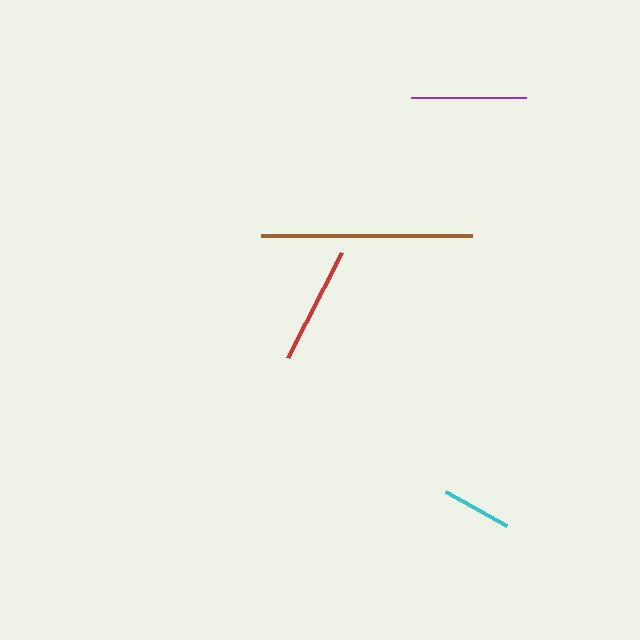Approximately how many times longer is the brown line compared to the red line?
The brown line is approximately 1.8 times the length of the red line.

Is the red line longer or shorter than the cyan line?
The red line is longer than the cyan line.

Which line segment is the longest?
The brown line is the longest at approximately 211 pixels.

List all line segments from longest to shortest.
From longest to shortest: brown, red, purple, cyan.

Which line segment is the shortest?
The cyan line is the shortest at approximately 69 pixels.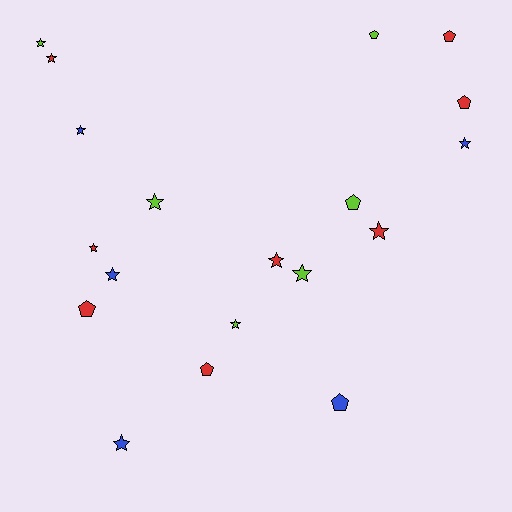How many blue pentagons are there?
There is 1 blue pentagon.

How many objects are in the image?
There are 19 objects.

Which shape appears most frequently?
Star, with 12 objects.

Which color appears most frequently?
Red, with 8 objects.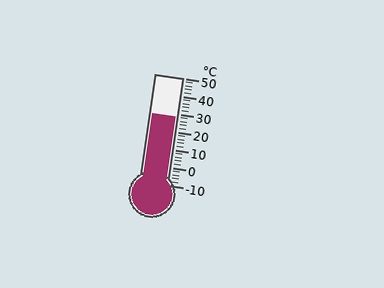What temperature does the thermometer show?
The thermometer shows approximately 28°C.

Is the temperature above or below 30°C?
The temperature is below 30°C.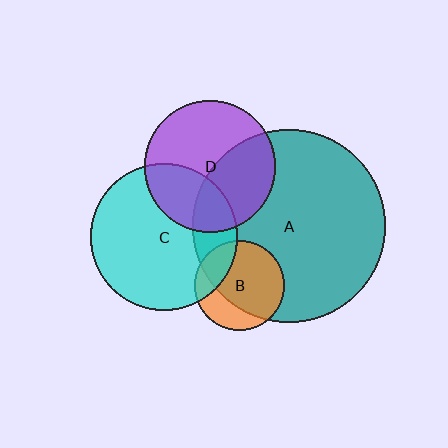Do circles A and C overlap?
Yes.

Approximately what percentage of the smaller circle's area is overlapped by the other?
Approximately 20%.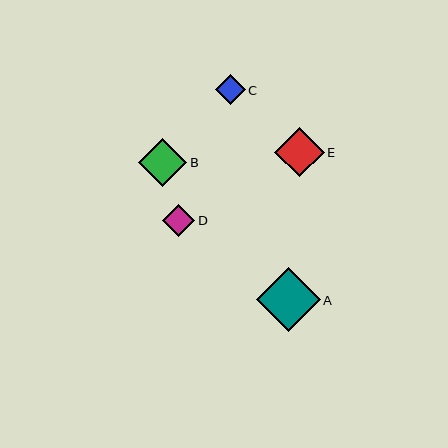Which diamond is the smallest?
Diamond C is the smallest with a size of approximately 30 pixels.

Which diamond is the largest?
Diamond A is the largest with a size of approximately 64 pixels.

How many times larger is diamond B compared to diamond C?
Diamond B is approximately 1.6 times the size of diamond C.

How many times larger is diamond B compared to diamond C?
Diamond B is approximately 1.6 times the size of diamond C.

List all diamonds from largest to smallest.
From largest to smallest: A, E, B, D, C.